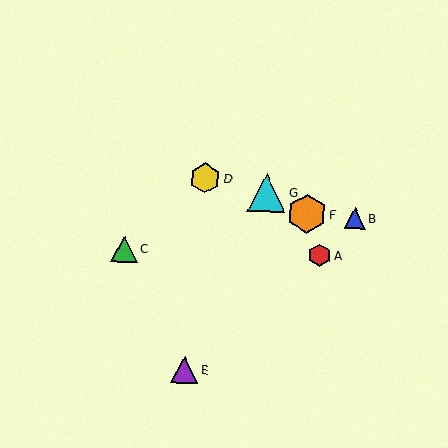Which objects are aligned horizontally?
Objects A, C are aligned horizontally.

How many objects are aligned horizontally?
2 objects (A, C) are aligned horizontally.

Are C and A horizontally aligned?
Yes, both are at y≈249.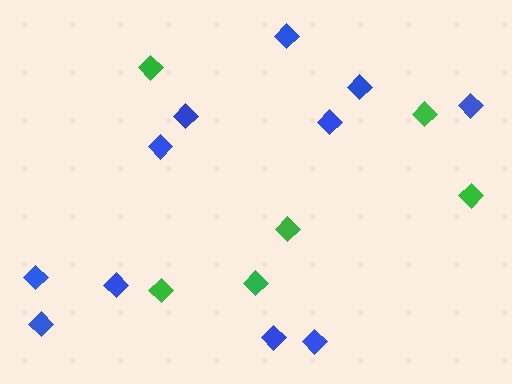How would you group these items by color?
There are 2 groups: one group of green diamonds (6) and one group of blue diamonds (11).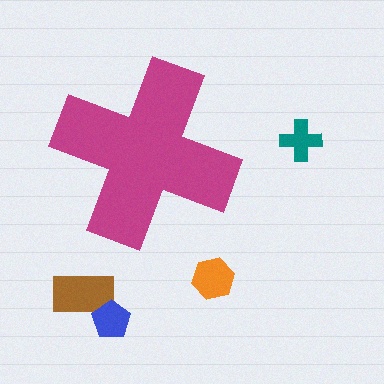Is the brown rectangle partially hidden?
No, the brown rectangle is fully visible.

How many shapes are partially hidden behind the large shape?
0 shapes are partially hidden.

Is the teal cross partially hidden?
No, the teal cross is fully visible.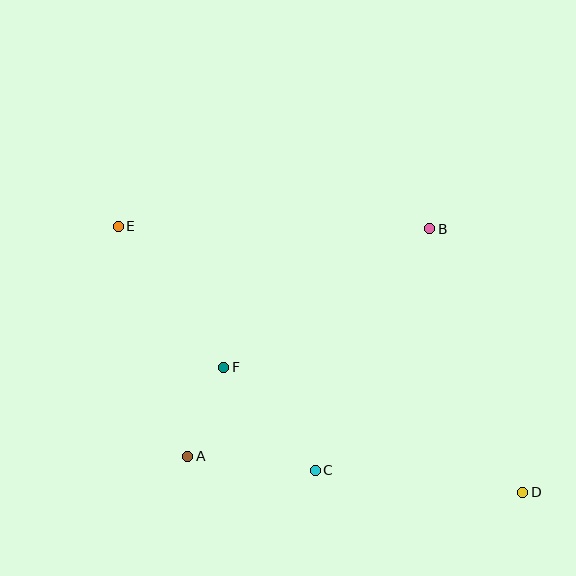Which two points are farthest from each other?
Points D and E are farthest from each other.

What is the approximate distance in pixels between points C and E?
The distance between C and E is approximately 313 pixels.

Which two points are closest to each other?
Points A and F are closest to each other.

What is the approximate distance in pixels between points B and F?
The distance between B and F is approximately 248 pixels.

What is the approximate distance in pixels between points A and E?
The distance between A and E is approximately 240 pixels.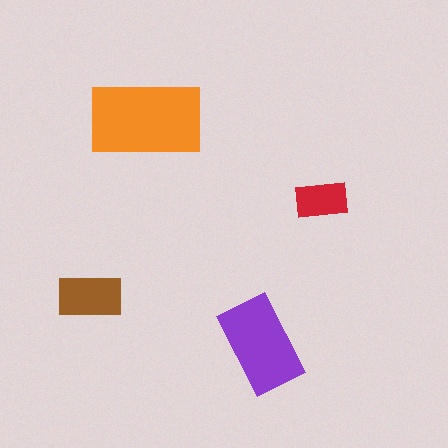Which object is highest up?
The orange rectangle is topmost.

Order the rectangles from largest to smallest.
the orange one, the purple one, the brown one, the red one.